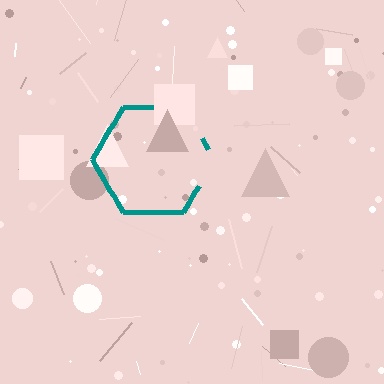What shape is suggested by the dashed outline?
The dashed outline suggests a hexagon.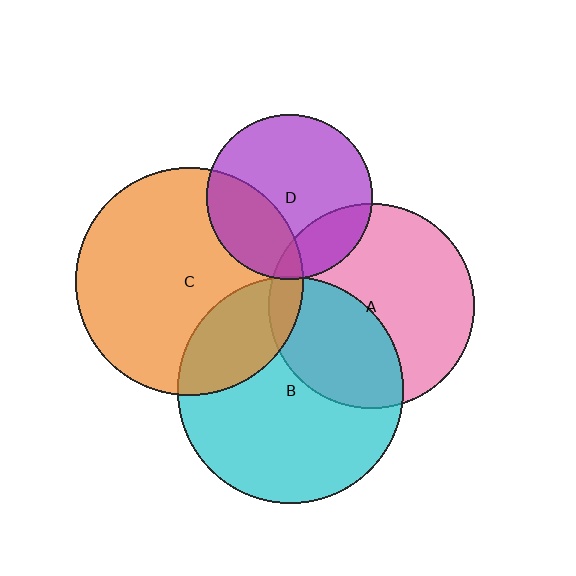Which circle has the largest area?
Circle C (orange).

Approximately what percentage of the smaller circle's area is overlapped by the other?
Approximately 25%.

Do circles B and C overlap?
Yes.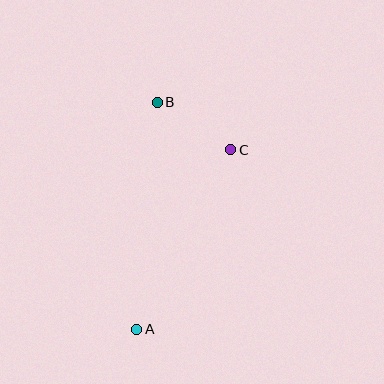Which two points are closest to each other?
Points B and C are closest to each other.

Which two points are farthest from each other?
Points A and B are farthest from each other.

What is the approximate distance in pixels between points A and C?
The distance between A and C is approximately 203 pixels.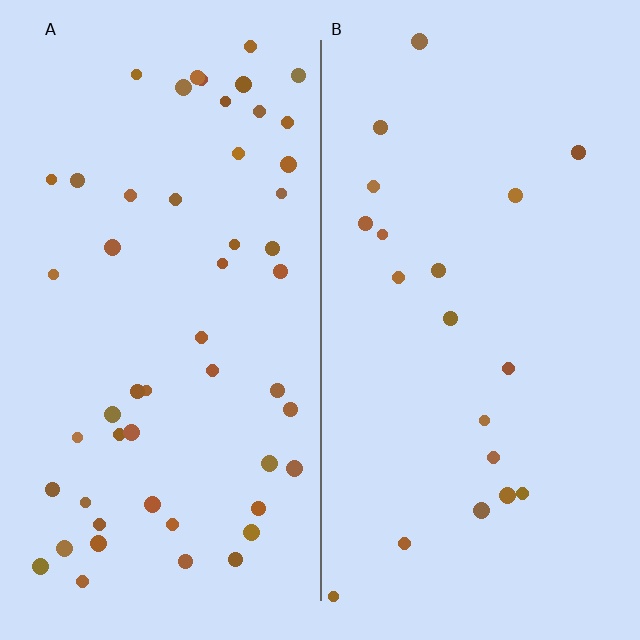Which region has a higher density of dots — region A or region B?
A (the left).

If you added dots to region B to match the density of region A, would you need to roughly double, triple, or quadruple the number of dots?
Approximately triple.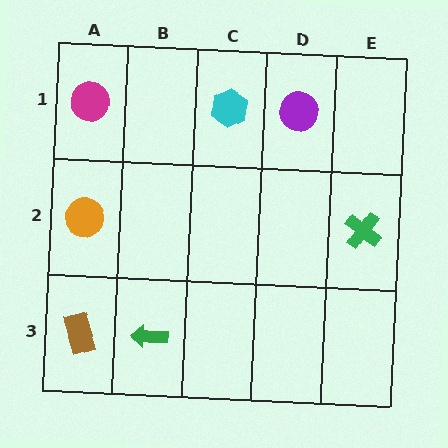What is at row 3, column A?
A brown rectangle.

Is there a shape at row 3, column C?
No, that cell is empty.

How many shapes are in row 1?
3 shapes.